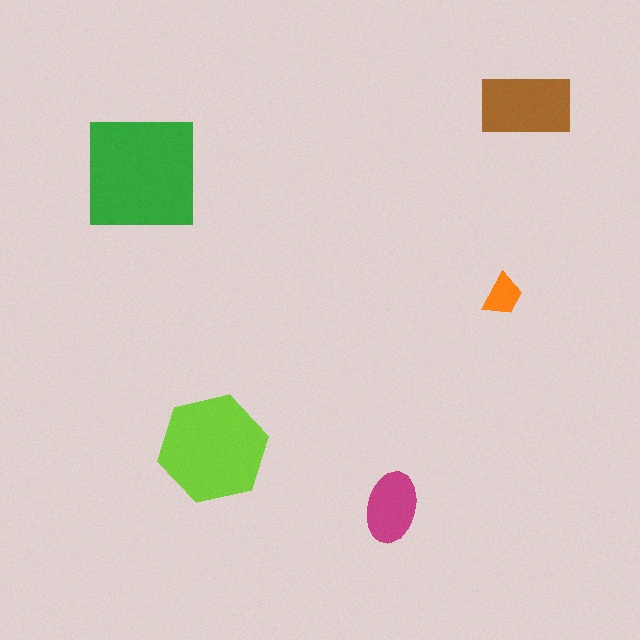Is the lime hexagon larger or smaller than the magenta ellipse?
Larger.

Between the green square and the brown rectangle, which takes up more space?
The green square.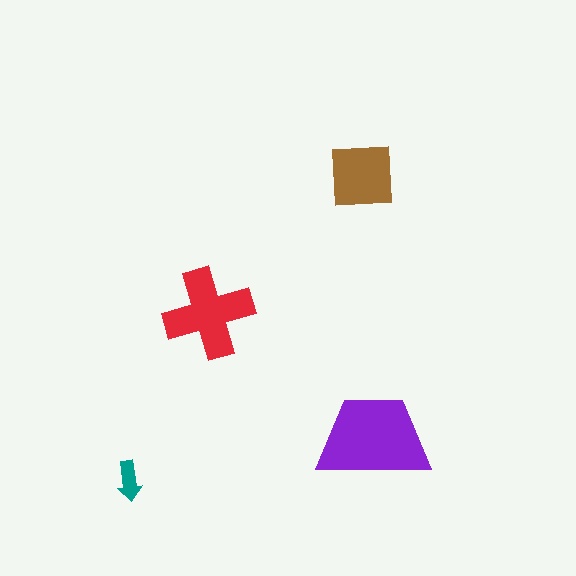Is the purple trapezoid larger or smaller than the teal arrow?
Larger.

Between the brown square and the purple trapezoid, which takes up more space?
The purple trapezoid.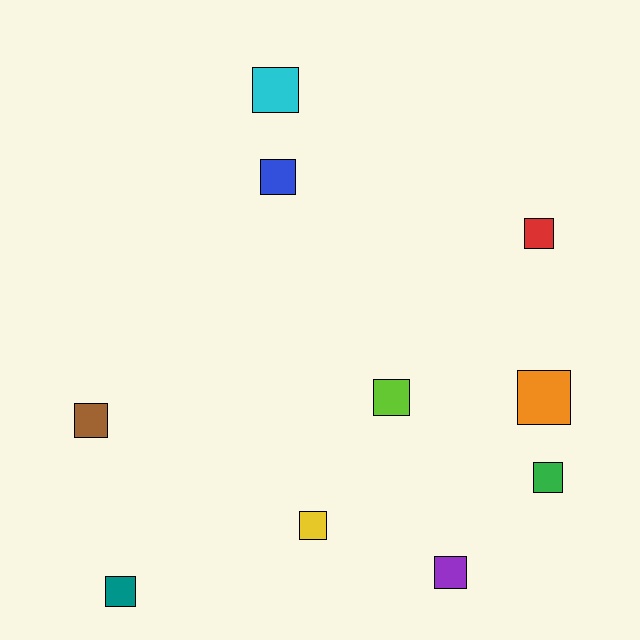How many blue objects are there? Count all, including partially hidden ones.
There is 1 blue object.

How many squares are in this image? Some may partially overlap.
There are 10 squares.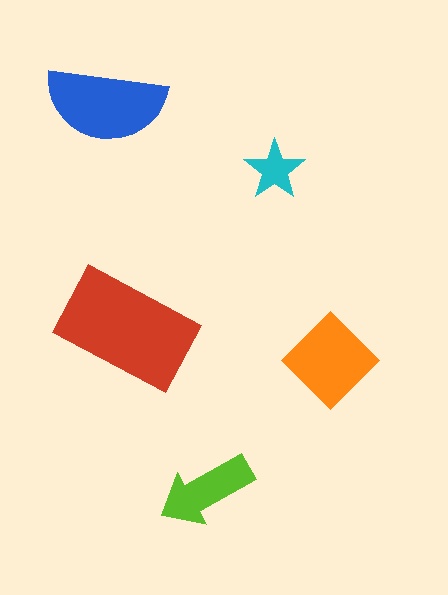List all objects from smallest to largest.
The cyan star, the lime arrow, the orange diamond, the blue semicircle, the red rectangle.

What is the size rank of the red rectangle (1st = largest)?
1st.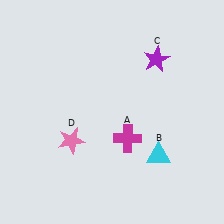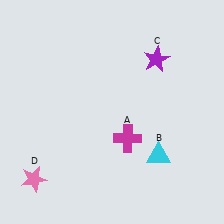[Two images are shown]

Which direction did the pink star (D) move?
The pink star (D) moved down.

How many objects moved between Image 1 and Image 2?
1 object moved between the two images.